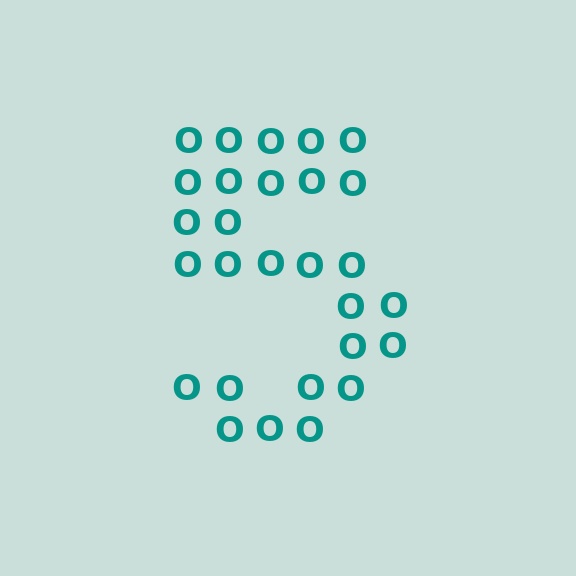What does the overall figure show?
The overall figure shows the digit 5.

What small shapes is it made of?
It is made of small letter O's.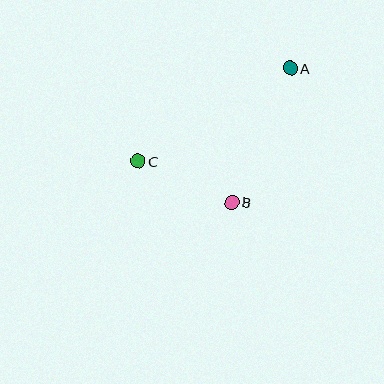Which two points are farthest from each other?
Points A and C are farthest from each other.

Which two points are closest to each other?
Points B and C are closest to each other.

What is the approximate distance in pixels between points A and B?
The distance between A and B is approximately 146 pixels.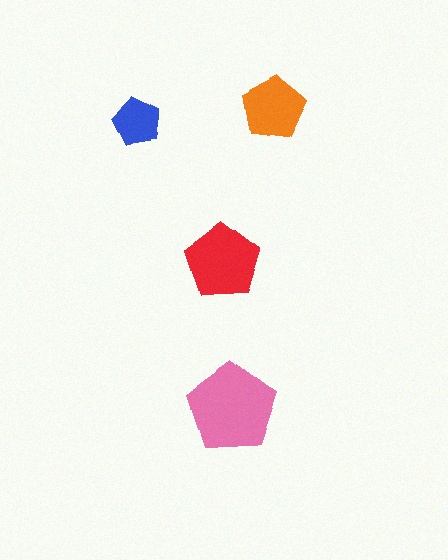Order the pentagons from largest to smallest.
the pink one, the red one, the orange one, the blue one.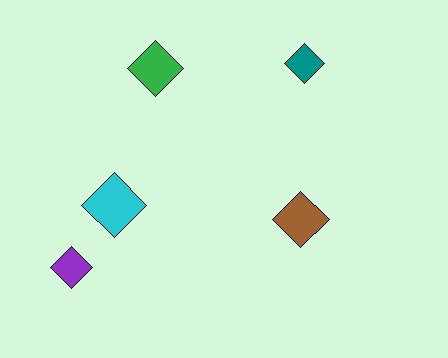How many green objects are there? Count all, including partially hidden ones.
There is 1 green object.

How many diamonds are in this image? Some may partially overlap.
There are 5 diamonds.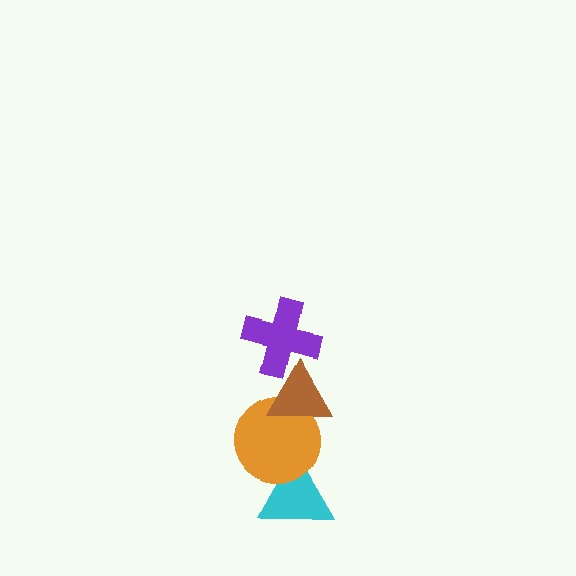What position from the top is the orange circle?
The orange circle is 3rd from the top.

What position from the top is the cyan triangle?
The cyan triangle is 4th from the top.